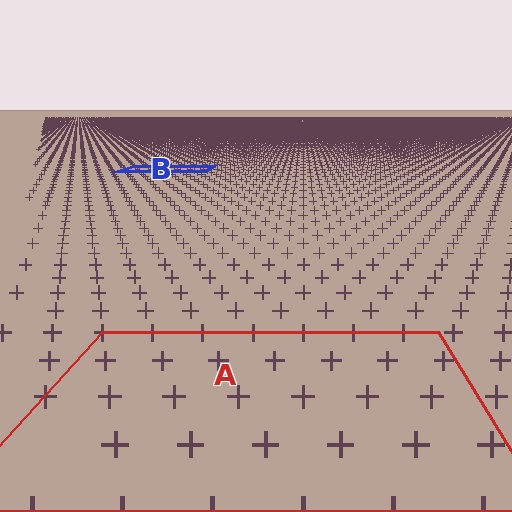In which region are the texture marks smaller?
The texture marks are smaller in region B, because it is farther away.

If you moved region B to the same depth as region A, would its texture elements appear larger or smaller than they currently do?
They would appear larger. At a closer depth, the same texture elements are projected at a bigger on-screen size.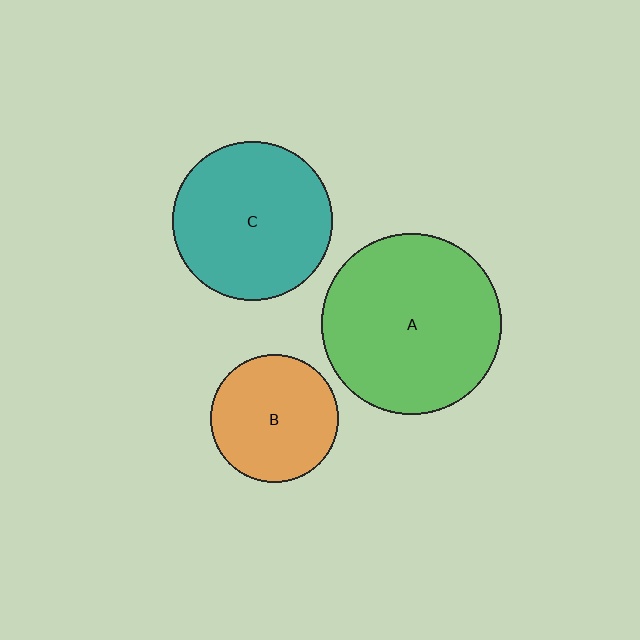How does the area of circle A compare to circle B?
Approximately 2.0 times.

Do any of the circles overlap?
No, none of the circles overlap.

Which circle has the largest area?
Circle A (green).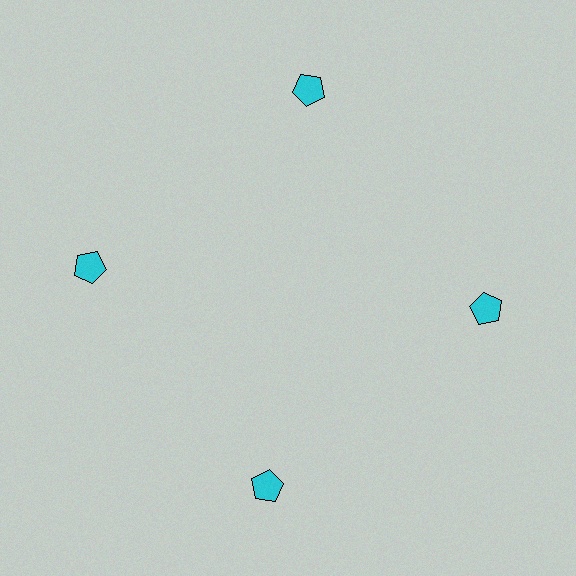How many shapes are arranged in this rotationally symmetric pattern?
There are 4 shapes, arranged in 4 groups of 1.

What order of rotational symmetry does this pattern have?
This pattern has 4-fold rotational symmetry.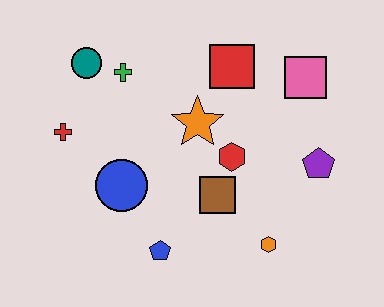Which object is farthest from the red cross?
The purple pentagon is farthest from the red cross.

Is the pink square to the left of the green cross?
No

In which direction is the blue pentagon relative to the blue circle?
The blue pentagon is below the blue circle.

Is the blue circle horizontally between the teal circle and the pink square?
Yes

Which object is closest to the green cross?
The teal circle is closest to the green cross.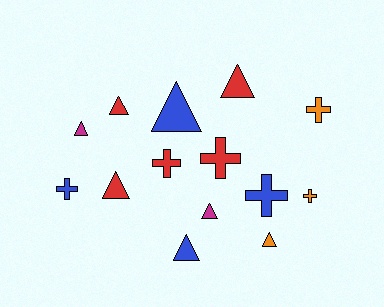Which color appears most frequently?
Red, with 5 objects.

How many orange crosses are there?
There are 2 orange crosses.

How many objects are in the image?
There are 14 objects.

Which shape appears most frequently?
Triangle, with 8 objects.